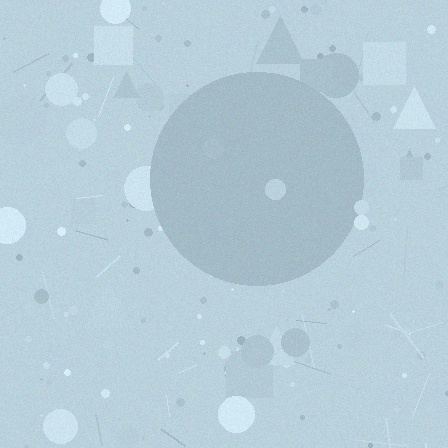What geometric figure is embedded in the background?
A circle is embedded in the background.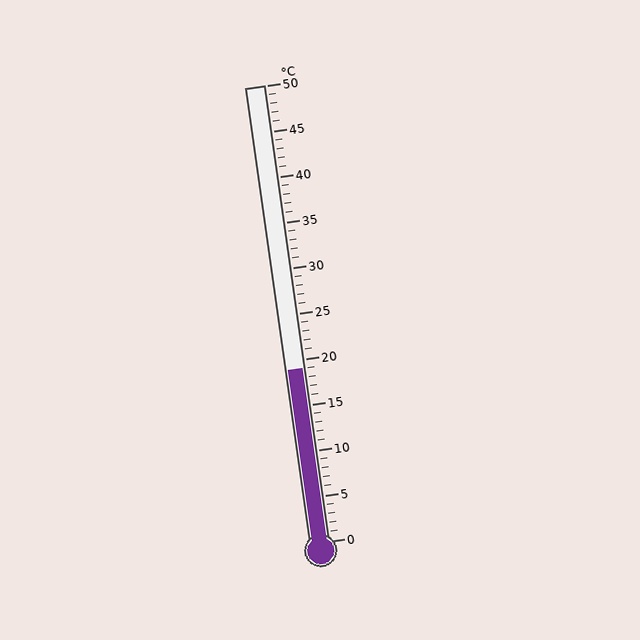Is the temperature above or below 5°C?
The temperature is above 5°C.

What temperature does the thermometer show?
The thermometer shows approximately 19°C.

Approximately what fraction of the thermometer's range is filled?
The thermometer is filled to approximately 40% of its range.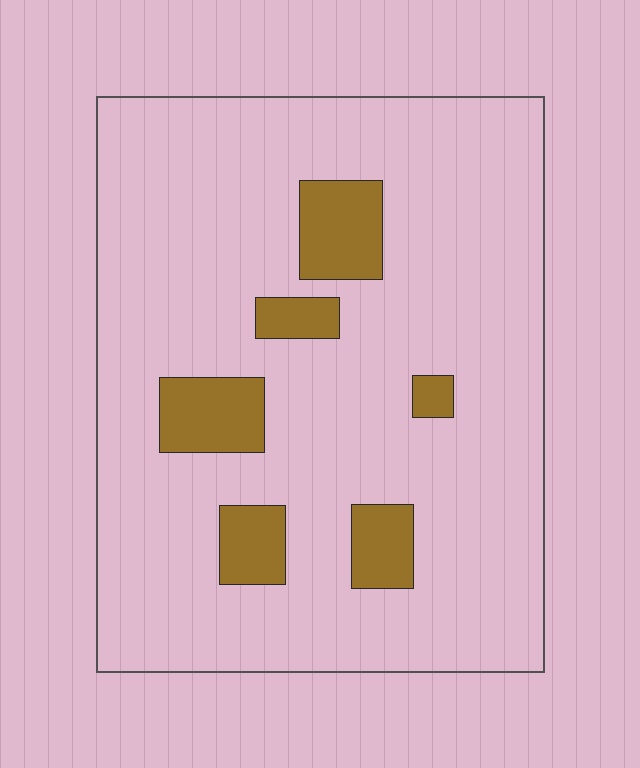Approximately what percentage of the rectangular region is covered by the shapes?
Approximately 15%.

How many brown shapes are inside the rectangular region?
6.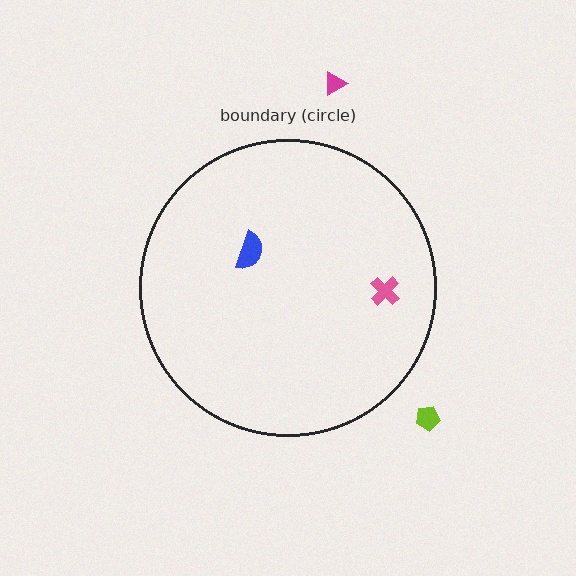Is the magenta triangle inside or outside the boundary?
Outside.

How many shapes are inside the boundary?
2 inside, 2 outside.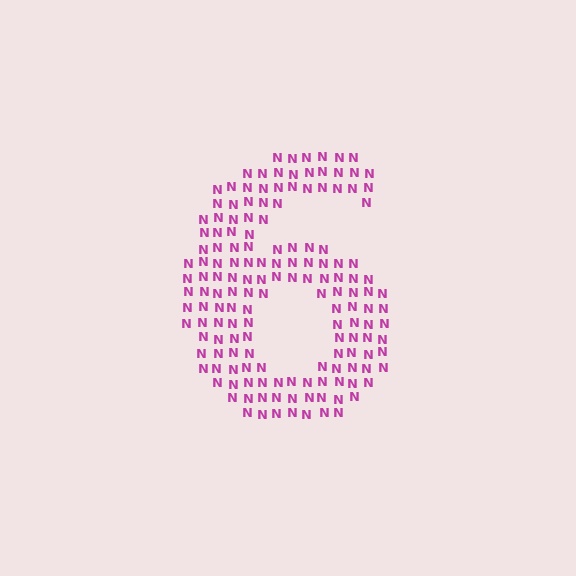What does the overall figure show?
The overall figure shows the digit 6.